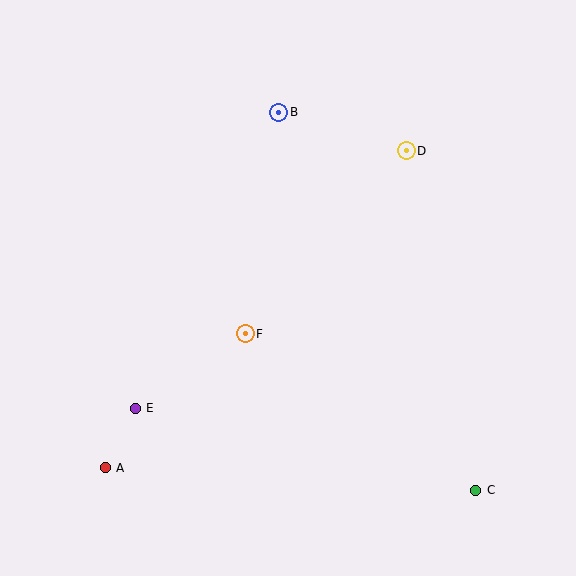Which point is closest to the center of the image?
Point F at (245, 334) is closest to the center.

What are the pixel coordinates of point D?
Point D is at (406, 151).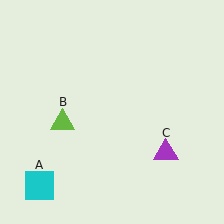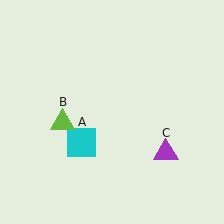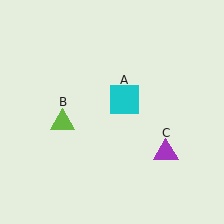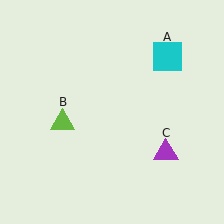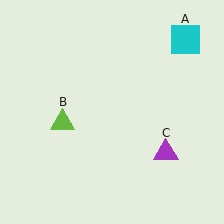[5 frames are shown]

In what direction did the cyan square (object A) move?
The cyan square (object A) moved up and to the right.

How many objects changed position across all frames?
1 object changed position: cyan square (object A).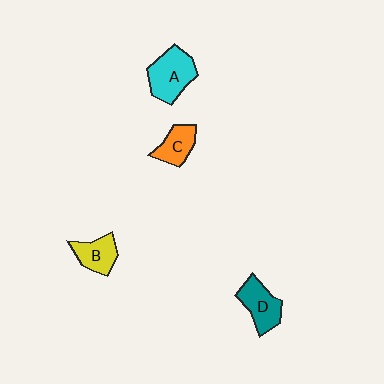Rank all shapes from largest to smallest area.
From largest to smallest: A (cyan), D (teal), B (yellow), C (orange).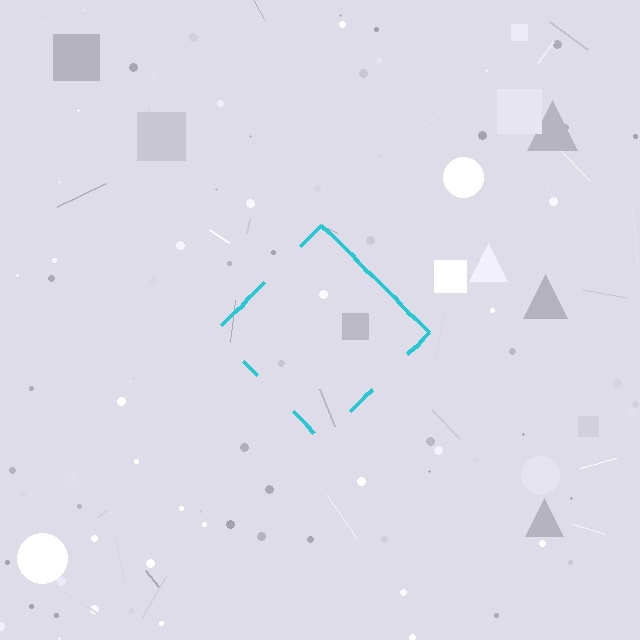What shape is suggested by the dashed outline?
The dashed outline suggests a diamond.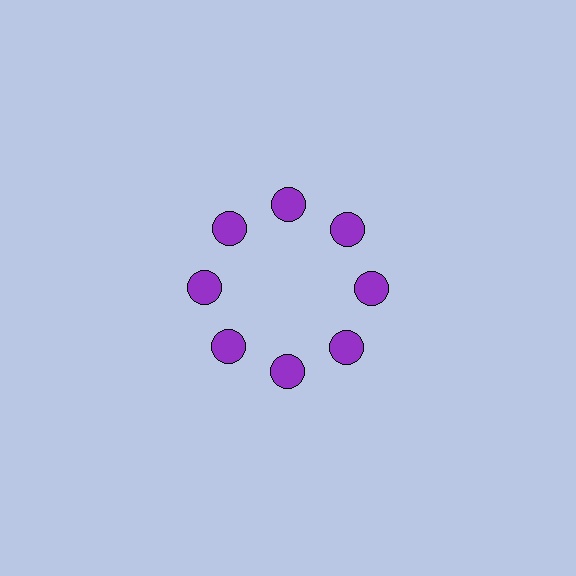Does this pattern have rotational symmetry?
Yes, this pattern has 8-fold rotational symmetry. It looks the same after rotating 45 degrees around the center.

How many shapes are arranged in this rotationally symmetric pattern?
There are 8 shapes, arranged in 8 groups of 1.